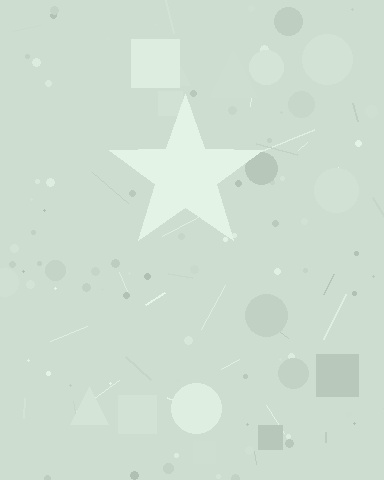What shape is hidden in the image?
A star is hidden in the image.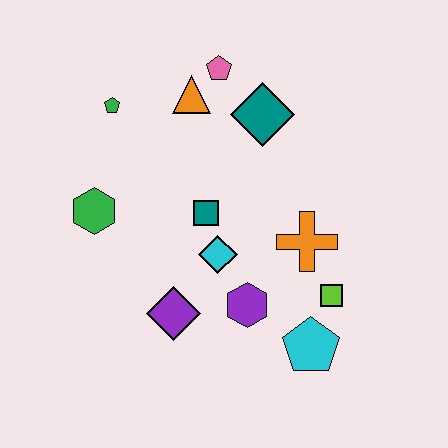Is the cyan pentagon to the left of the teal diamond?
No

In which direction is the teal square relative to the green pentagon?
The teal square is below the green pentagon.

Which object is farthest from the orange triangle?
The cyan pentagon is farthest from the orange triangle.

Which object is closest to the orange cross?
The lime square is closest to the orange cross.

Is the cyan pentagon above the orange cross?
No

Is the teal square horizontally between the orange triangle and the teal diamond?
Yes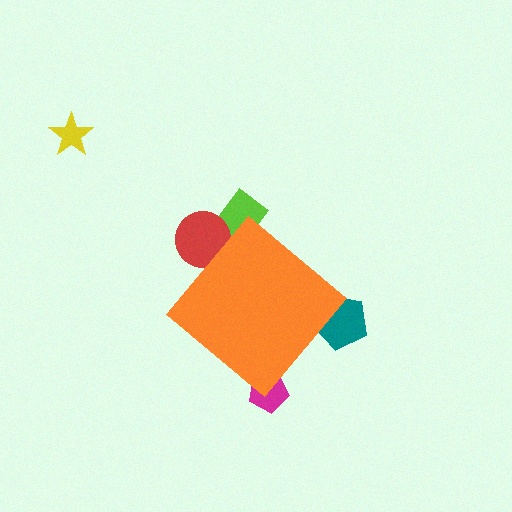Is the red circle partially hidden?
Yes, the red circle is partially hidden behind the orange diamond.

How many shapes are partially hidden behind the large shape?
4 shapes are partially hidden.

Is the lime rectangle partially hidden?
Yes, the lime rectangle is partially hidden behind the orange diamond.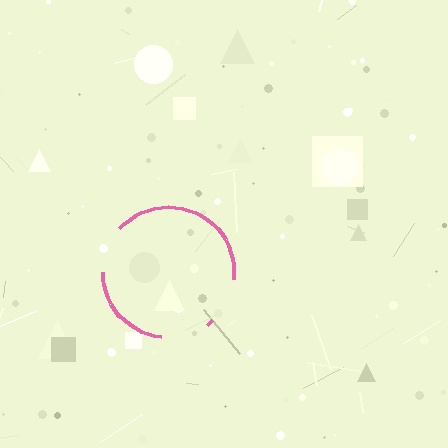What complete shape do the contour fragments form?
The contour fragments form a circle.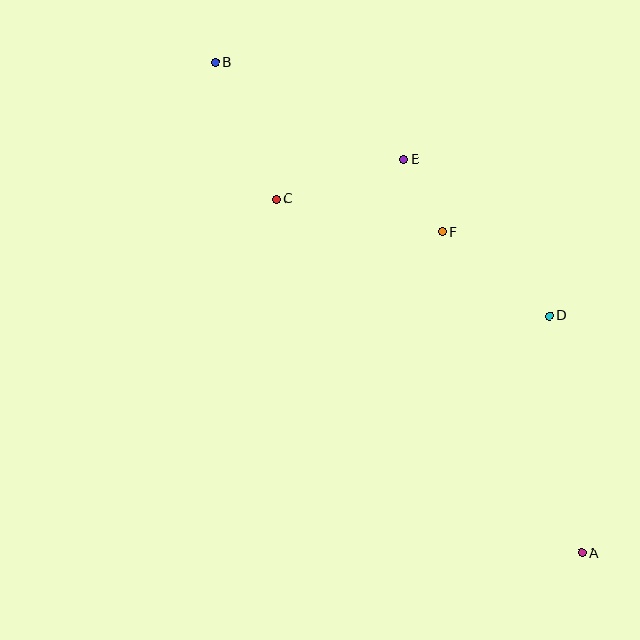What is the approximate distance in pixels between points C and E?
The distance between C and E is approximately 133 pixels.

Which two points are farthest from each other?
Points A and B are farthest from each other.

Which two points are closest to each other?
Points E and F are closest to each other.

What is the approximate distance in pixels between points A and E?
The distance between A and E is approximately 432 pixels.